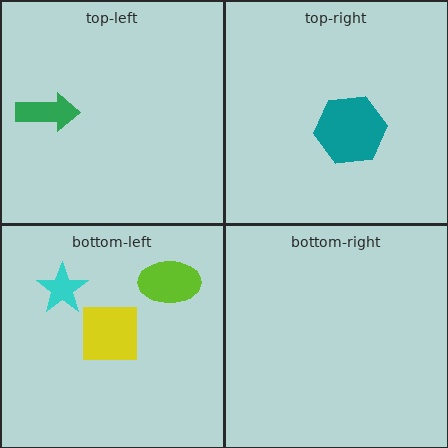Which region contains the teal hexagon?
The top-right region.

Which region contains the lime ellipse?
The bottom-left region.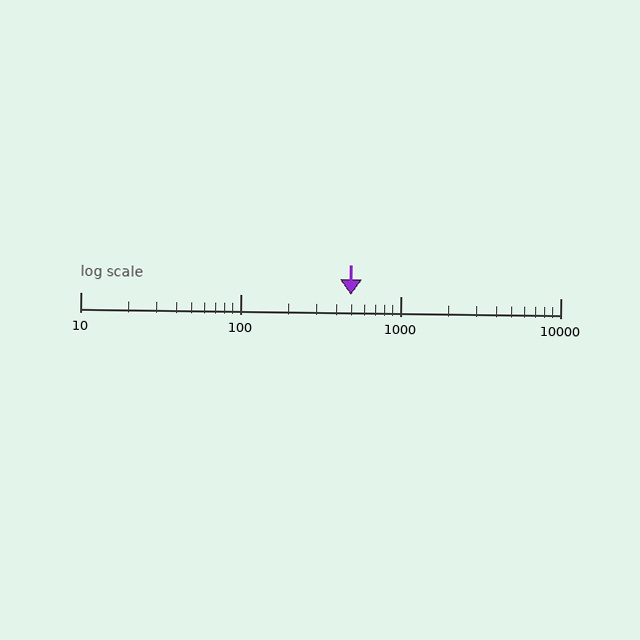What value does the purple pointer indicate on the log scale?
The pointer indicates approximately 490.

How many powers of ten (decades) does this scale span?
The scale spans 3 decades, from 10 to 10000.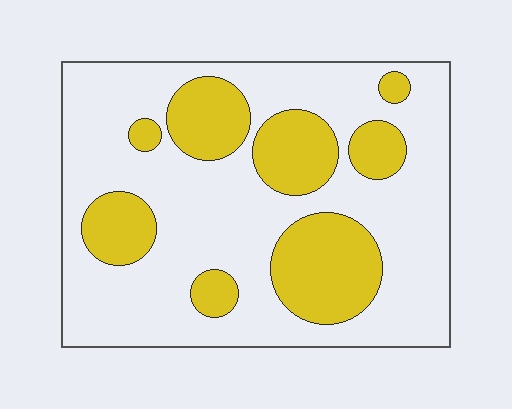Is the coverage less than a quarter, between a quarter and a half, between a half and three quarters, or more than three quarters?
Between a quarter and a half.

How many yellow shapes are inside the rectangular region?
8.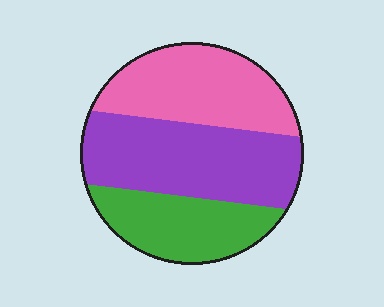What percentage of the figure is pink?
Pink takes up about one third (1/3) of the figure.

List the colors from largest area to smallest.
From largest to smallest: purple, pink, green.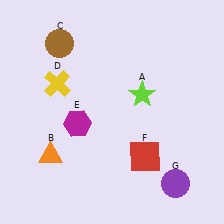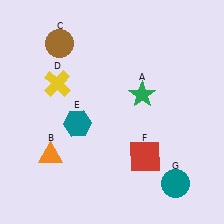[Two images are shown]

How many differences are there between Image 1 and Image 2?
There are 3 differences between the two images.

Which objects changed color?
A changed from lime to green. E changed from magenta to teal. G changed from purple to teal.